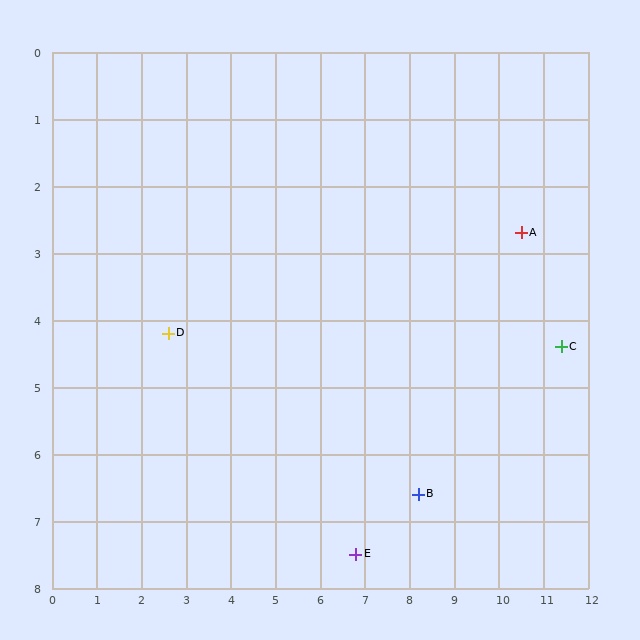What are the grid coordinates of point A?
Point A is at approximately (10.5, 2.7).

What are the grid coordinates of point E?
Point E is at approximately (6.8, 7.5).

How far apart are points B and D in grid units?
Points B and D are about 6.1 grid units apart.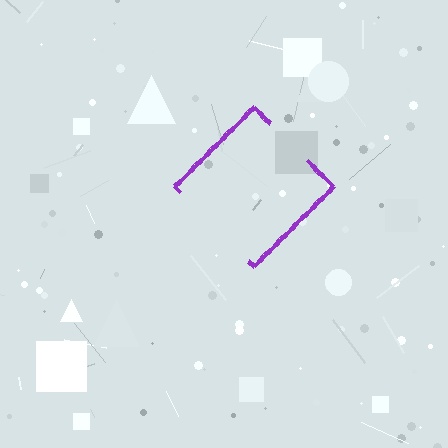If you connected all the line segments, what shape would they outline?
They would outline a diamond.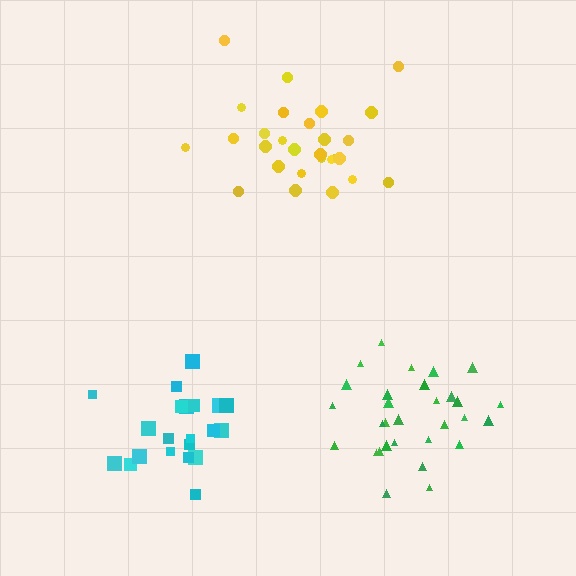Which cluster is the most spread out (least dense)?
Cyan.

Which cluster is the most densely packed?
Green.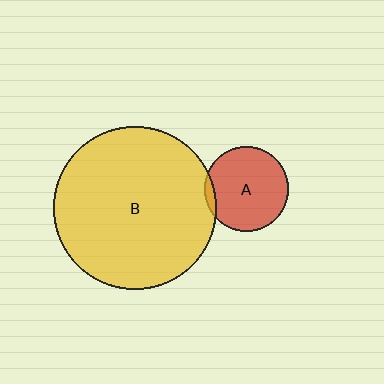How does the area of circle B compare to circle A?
Approximately 3.7 times.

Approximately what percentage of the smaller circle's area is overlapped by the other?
Approximately 5%.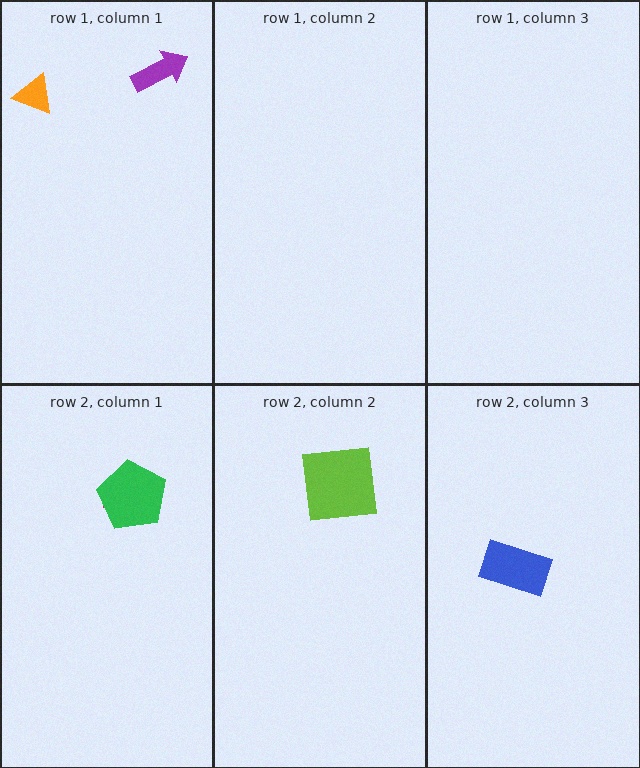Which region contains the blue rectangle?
The row 2, column 3 region.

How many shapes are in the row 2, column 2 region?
1.